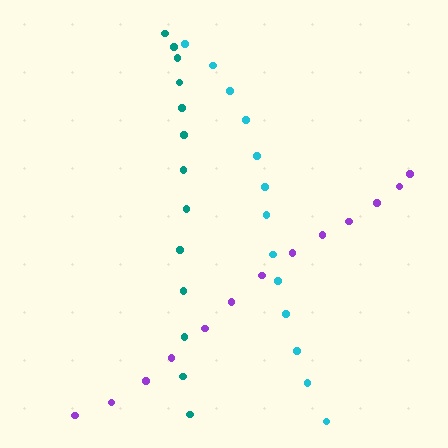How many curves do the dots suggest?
There are 3 distinct paths.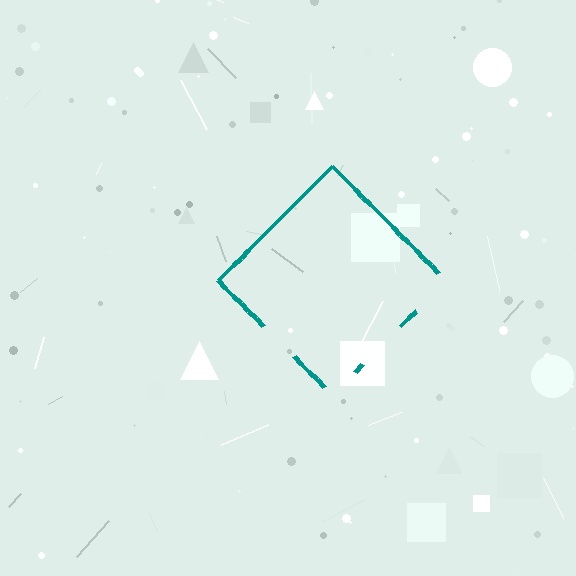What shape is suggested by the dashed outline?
The dashed outline suggests a diamond.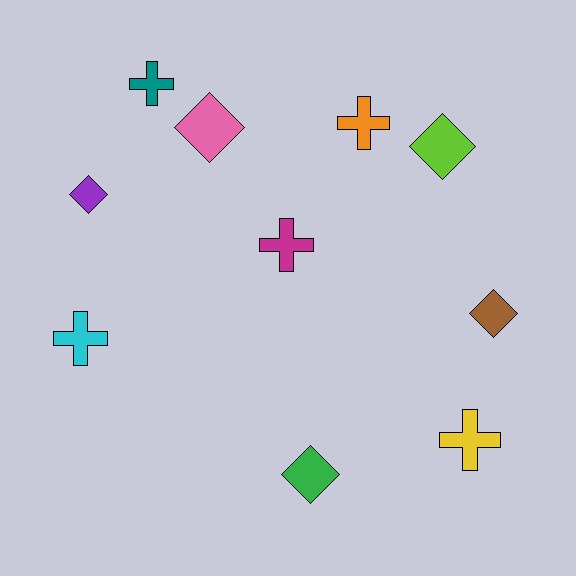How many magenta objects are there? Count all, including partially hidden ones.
There is 1 magenta object.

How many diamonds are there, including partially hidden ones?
There are 5 diamonds.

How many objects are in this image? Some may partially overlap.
There are 10 objects.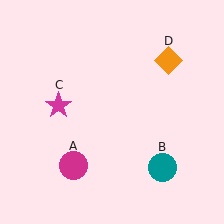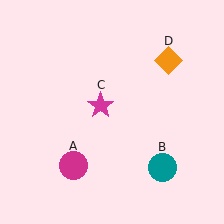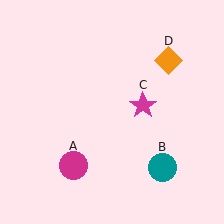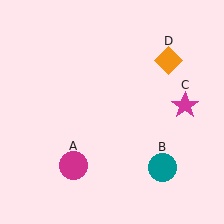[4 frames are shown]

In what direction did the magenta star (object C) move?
The magenta star (object C) moved right.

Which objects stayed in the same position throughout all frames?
Magenta circle (object A) and teal circle (object B) and orange diamond (object D) remained stationary.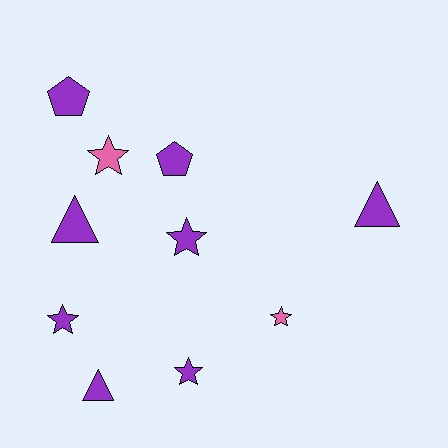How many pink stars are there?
There are 2 pink stars.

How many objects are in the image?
There are 10 objects.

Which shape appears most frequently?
Star, with 5 objects.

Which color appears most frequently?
Purple, with 8 objects.